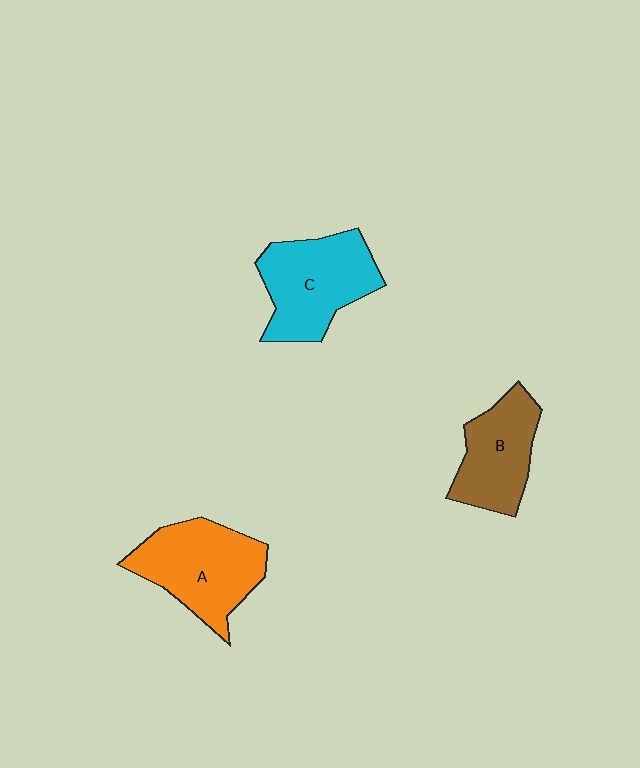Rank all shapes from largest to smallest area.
From largest to smallest: A (orange), C (cyan), B (brown).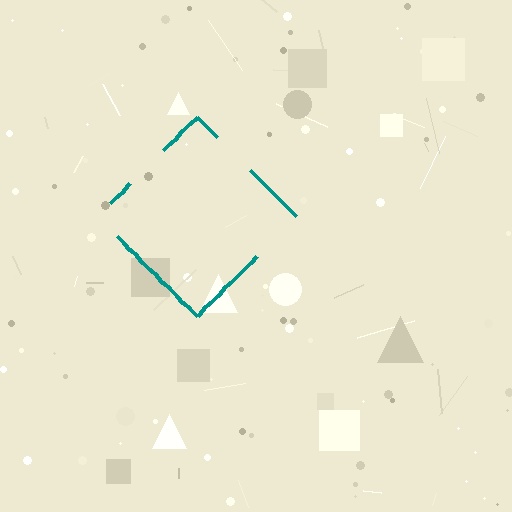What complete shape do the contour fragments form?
The contour fragments form a diamond.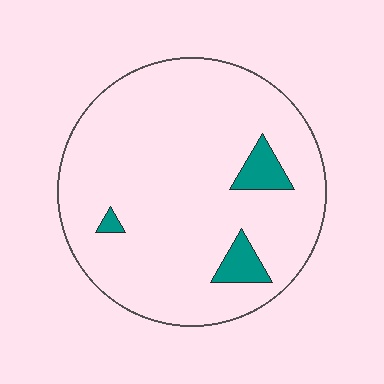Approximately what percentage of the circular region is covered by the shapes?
Approximately 5%.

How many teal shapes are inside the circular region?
3.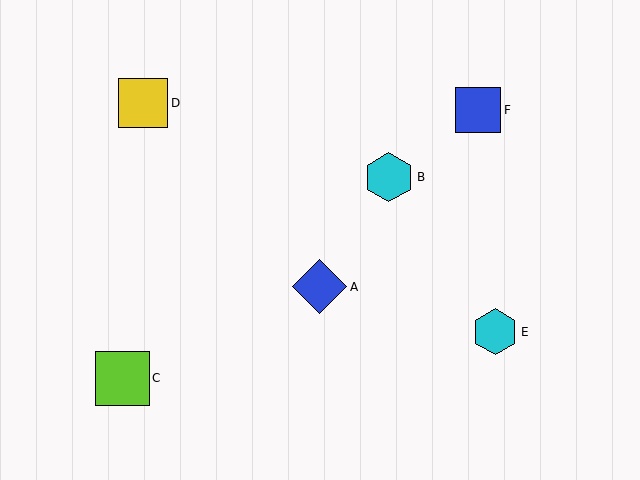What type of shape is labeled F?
Shape F is a blue square.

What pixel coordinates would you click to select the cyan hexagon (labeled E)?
Click at (495, 332) to select the cyan hexagon E.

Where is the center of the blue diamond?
The center of the blue diamond is at (319, 287).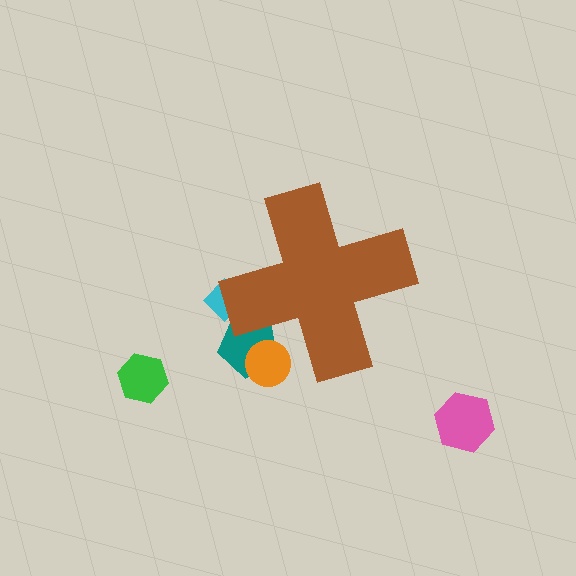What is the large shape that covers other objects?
A brown cross.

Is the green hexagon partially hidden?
No, the green hexagon is fully visible.